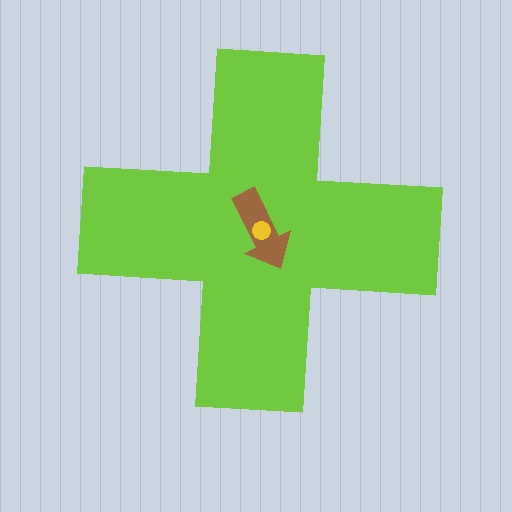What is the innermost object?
The yellow circle.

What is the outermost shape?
The lime cross.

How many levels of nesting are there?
3.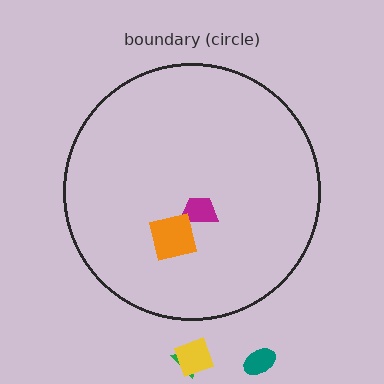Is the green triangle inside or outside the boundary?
Outside.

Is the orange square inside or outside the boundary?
Inside.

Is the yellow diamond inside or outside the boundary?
Outside.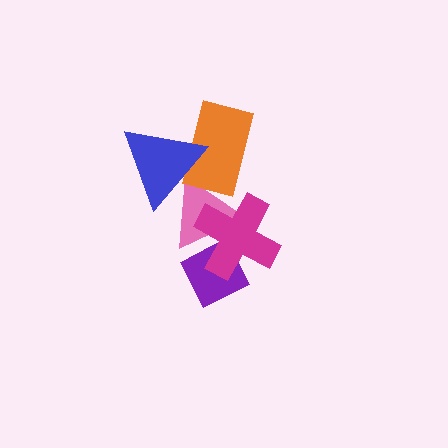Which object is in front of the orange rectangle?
The blue triangle is in front of the orange rectangle.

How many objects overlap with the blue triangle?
2 objects overlap with the blue triangle.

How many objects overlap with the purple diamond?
2 objects overlap with the purple diamond.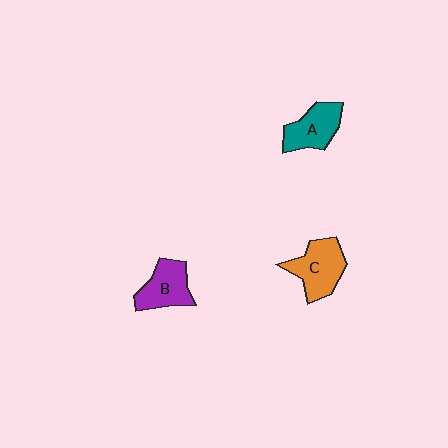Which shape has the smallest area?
Shape A (teal).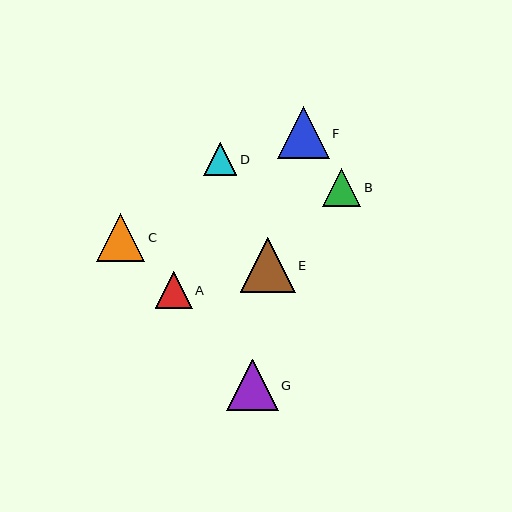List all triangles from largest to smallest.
From largest to smallest: E, F, G, C, B, A, D.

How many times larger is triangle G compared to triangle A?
Triangle G is approximately 1.4 times the size of triangle A.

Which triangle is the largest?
Triangle E is the largest with a size of approximately 55 pixels.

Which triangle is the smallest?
Triangle D is the smallest with a size of approximately 33 pixels.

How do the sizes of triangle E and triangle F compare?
Triangle E and triangle F are approximately the same size.